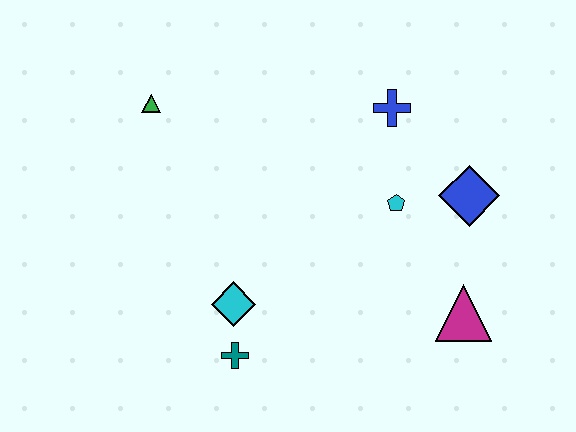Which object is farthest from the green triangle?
The magenta triangle is farthest from the green triangle.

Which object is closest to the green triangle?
The cyan diamond is closest to the green triangle.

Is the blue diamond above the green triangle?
No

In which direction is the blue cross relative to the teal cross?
The blue cross is above the teal cross.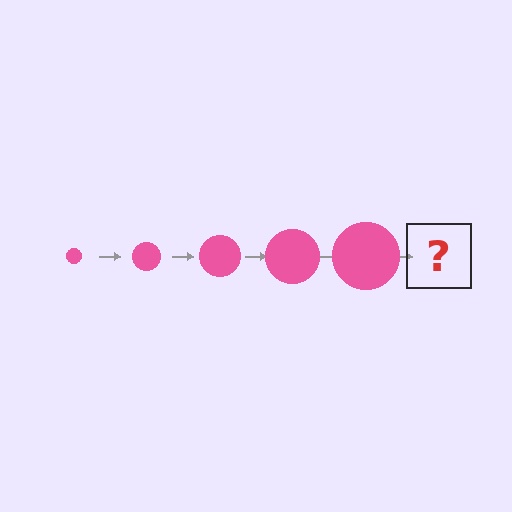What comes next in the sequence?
The next element should be a pink circle, larger than the previous one.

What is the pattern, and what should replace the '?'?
The pattern is that the circle gets progressively larger each step. The '?' should be a pink circle, larger than the previous one.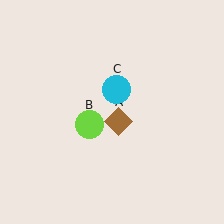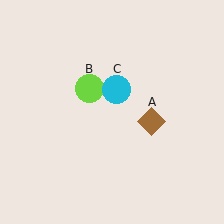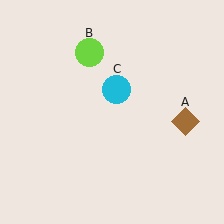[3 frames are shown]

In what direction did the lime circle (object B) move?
The lime circle (object B) moved up.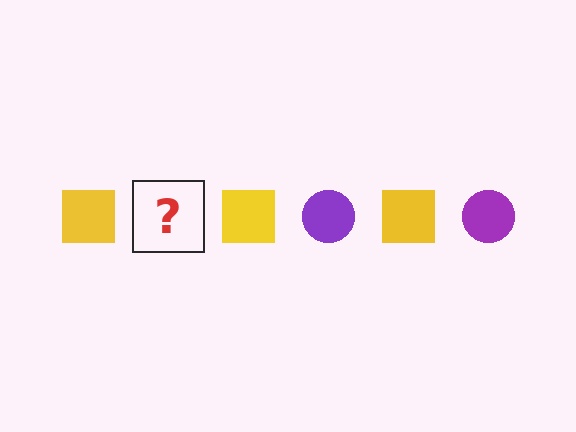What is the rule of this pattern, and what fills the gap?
The rule is that the pattern alternates between yellow square and purple circle. The gap should be filled with a purple circle.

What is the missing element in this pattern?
The missing element is a purple circle.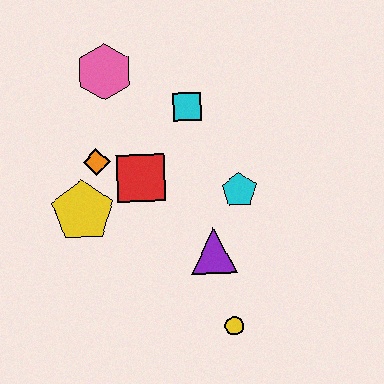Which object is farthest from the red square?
The yellow circle is farthest from the red square.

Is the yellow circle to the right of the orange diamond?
Yes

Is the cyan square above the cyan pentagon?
Yes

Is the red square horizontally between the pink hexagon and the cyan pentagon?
Yes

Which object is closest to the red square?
The orange diamond is closest to the red square.